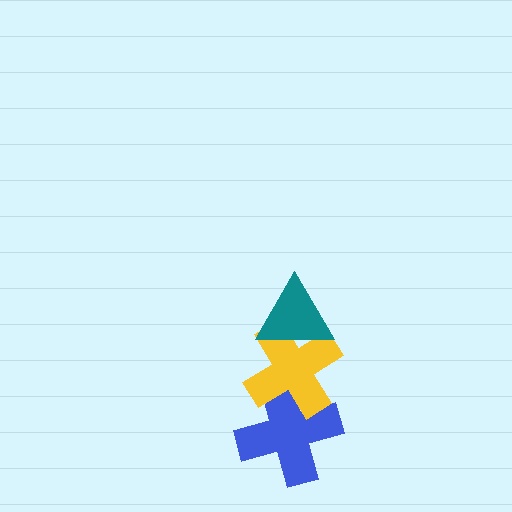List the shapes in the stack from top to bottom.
From top to bottom: the teal triangle, the yellow cross, the blue cross.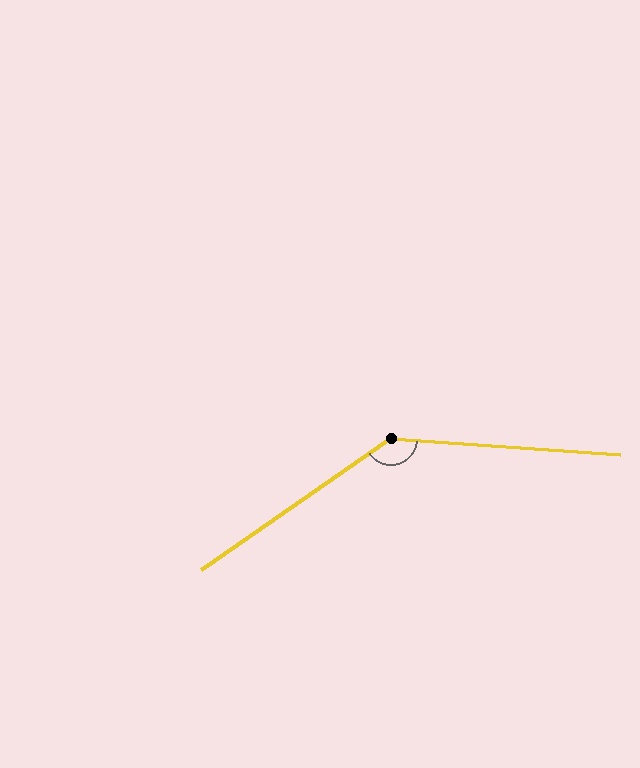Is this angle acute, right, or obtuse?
It is obtuse.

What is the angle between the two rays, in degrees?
Approximately 141 degrees.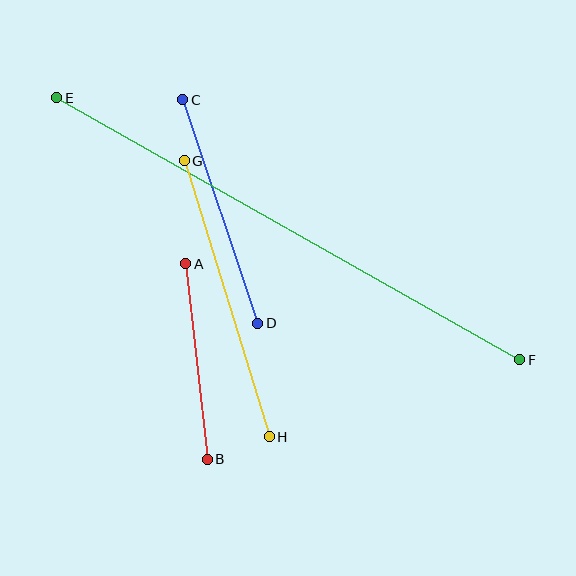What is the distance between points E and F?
The distance is approximately 532 pixels.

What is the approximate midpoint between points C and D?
The midpoint is at approximately (220, 211) pixels.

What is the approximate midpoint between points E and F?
The midpoint is at approximately (288, 229) pixels.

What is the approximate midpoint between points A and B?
The midpoint is at approximately (197, 361) pixels.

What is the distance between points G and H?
The distance is approximately 289 pixels.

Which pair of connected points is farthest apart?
Points E and F are farthest apart.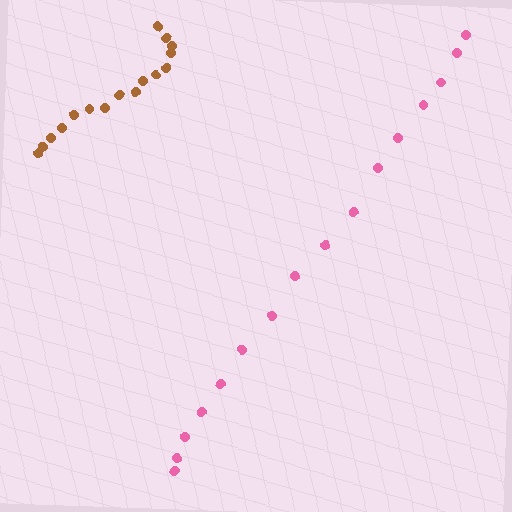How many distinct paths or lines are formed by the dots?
There are 2 distinct paths.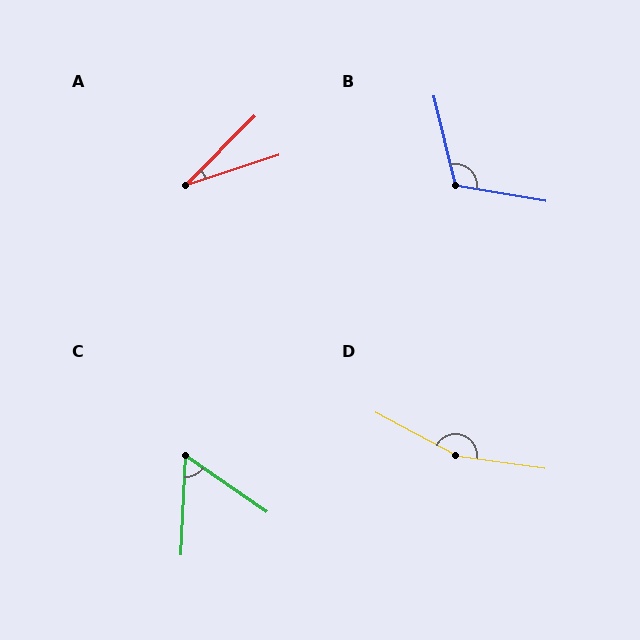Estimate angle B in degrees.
Approximately 113 degrees.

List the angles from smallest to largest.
A (27°), C (58°), B (113°), D (160°).